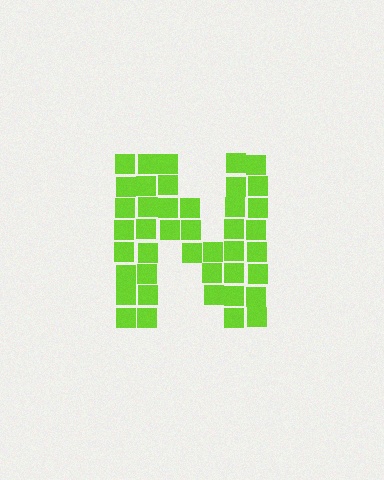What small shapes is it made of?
It is made of small squares.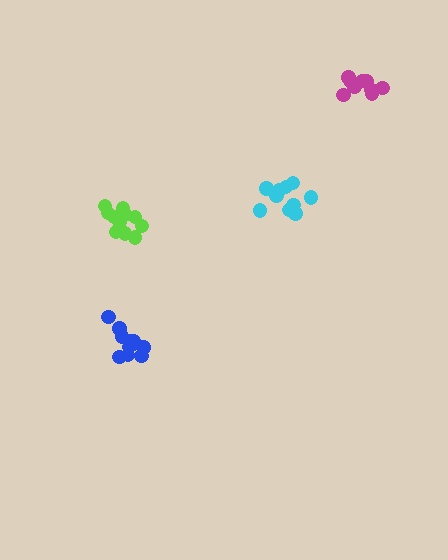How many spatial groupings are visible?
There are 4 spatial groupings.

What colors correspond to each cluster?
The clusters are colored: blue, lime, cyan, magenta.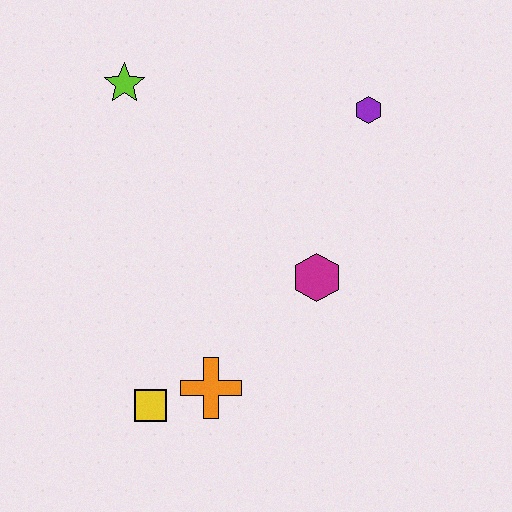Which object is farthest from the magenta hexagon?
The lime star is farthest from the magenta hexagon.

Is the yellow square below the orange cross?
Yes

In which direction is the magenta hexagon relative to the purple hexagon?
The magenta hexagon is below the purple hexagon.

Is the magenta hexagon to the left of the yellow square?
No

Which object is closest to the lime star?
The purple hexagon is closest to the lime star.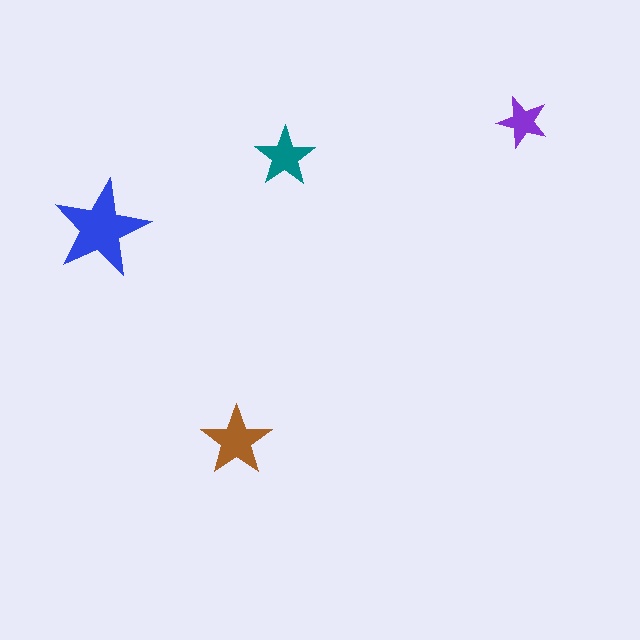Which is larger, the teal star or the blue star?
The blue one.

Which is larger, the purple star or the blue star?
The blue one.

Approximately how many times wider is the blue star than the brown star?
About 1.5 times wider.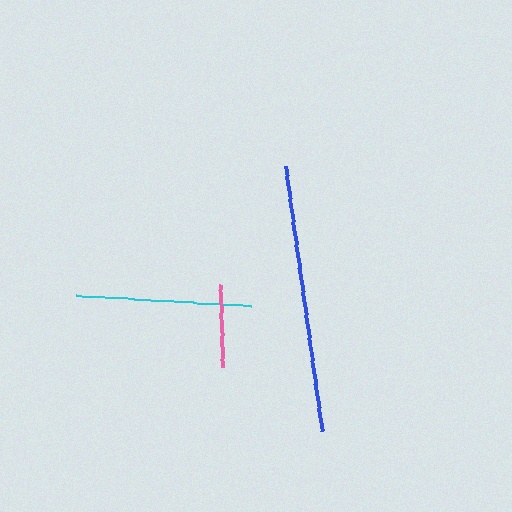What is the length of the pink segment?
The pink segment is approximately 83 pixels long.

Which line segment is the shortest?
The pink line is the shortest at approximately 83 pixels.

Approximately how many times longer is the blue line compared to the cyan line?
The blue line is approximately 1.5 times the length of the cyan line.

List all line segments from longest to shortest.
From longest to shortest: blue, cyan, pink.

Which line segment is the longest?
The blue line is the longest at approximately 267 pixels.